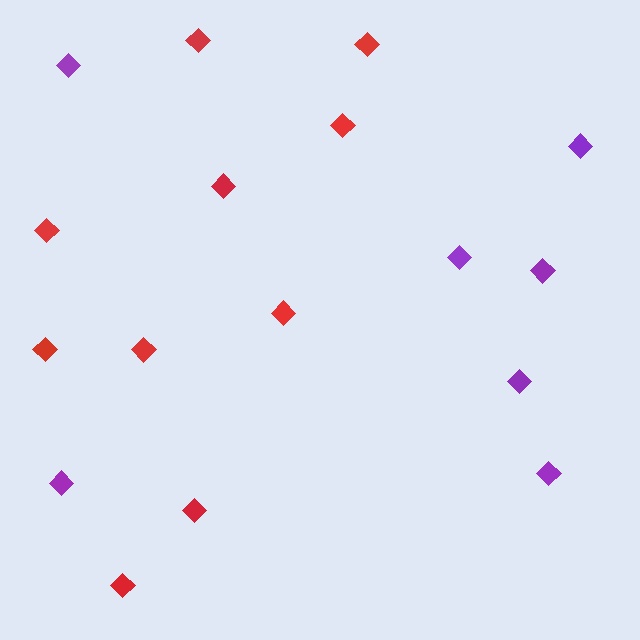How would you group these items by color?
There are 2 groups: one group of purple diamonds (7) and one group of red diamonds (10).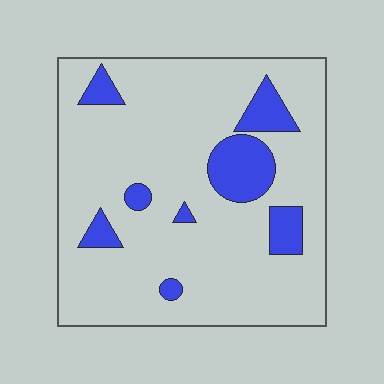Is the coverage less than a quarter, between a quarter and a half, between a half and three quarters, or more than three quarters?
Less than a quarter.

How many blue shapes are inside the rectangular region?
8.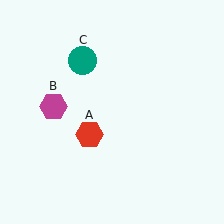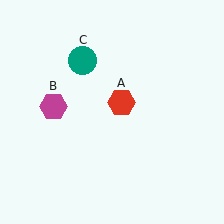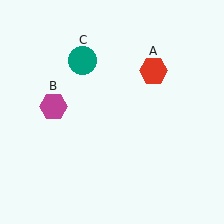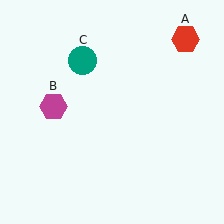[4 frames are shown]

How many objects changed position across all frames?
1 object changed position: red hexagon (object A).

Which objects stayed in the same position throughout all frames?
Magenta hexagon (object B) and teal circle (object C) remained stationary.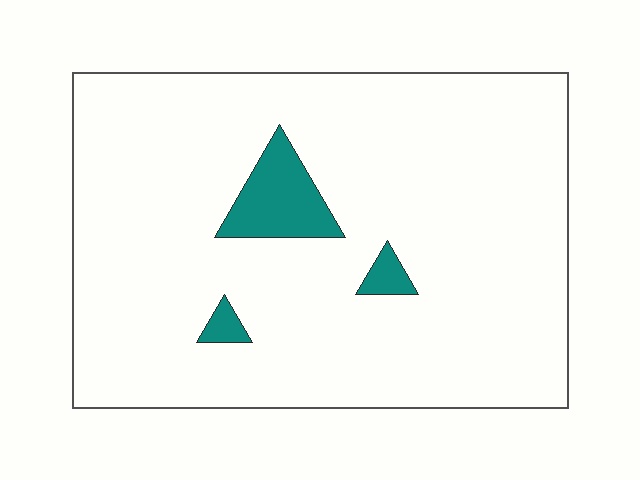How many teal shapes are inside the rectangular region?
3.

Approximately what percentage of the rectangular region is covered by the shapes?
Approximately 5%.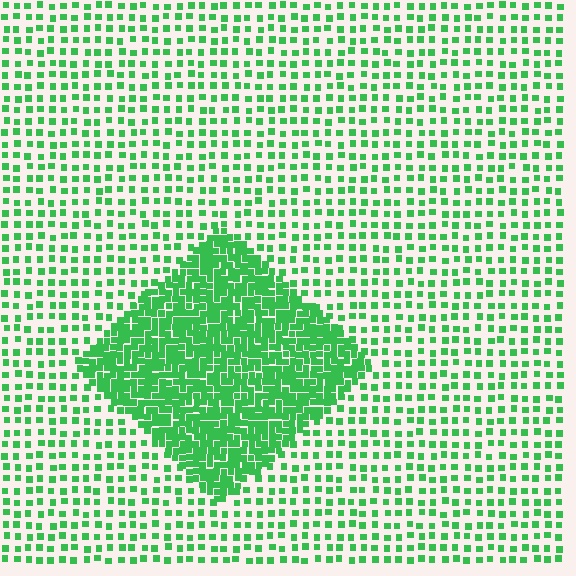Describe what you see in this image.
The image contains small green elements arranged at two different densities. A diamond-shaped region is visible where the elements are more densely packed than the surrounding area.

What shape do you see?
I see a diamond.